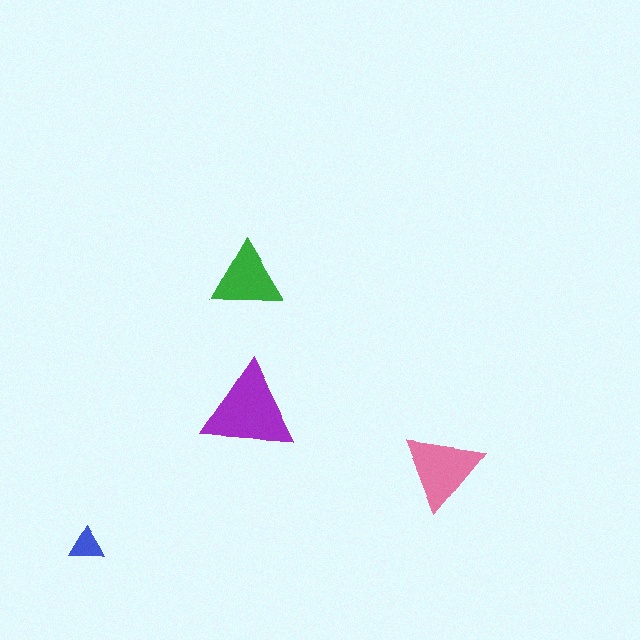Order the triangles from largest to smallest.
the purple one, the pink one, the green one, the blue one.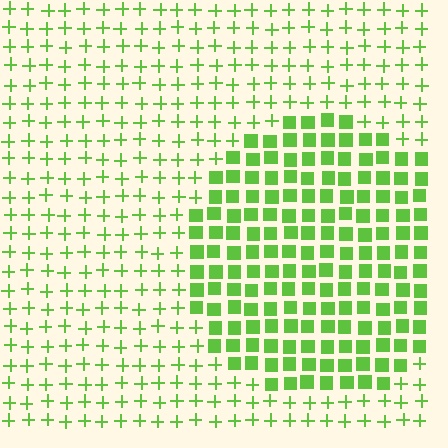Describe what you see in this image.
The image is filled with small lime elements arranged in a uniform grid. A circle-shaped region contains squares, while the surrounding area contains plus signs. The boundary is defined purely by the change in element shape.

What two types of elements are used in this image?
The image uses squares inside the circle region and plus signs outside it.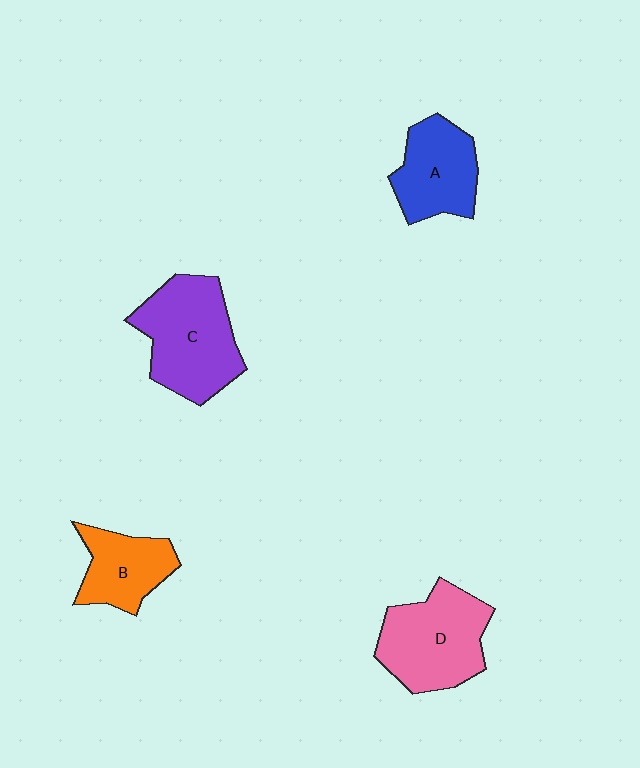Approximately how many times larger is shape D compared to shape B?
Approximately 1.5 times.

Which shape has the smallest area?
Shape B (orange).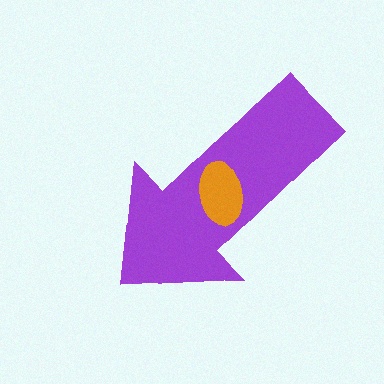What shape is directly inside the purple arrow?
The orange ellipse.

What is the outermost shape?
The purple arrow.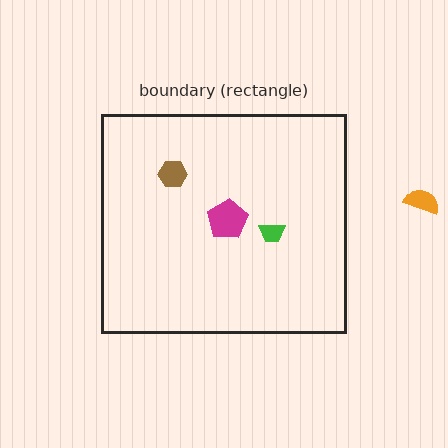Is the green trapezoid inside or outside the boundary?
Inside.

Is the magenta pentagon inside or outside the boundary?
Inside.